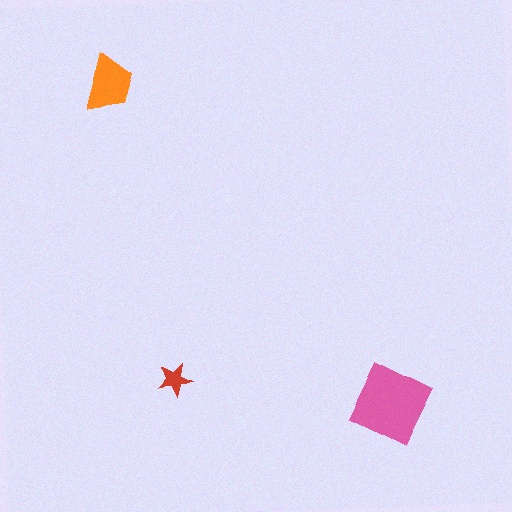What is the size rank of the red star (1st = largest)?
3rd.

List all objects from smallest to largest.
The red star, the orange trapezoid, the pink diamond.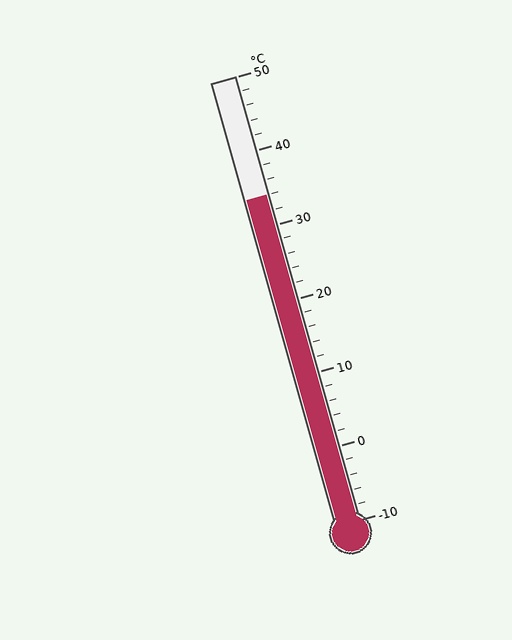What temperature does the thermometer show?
The thermometer shows approximately 34°C.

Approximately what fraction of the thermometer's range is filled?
The thermometer is filled to approximately 75% of its range.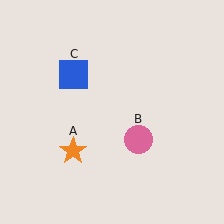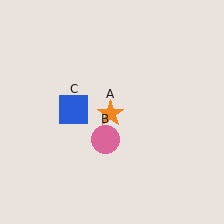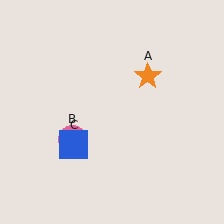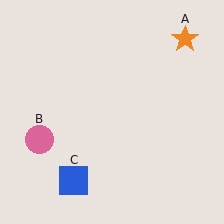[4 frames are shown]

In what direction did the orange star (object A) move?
The orange star (object A) moved up and to the right.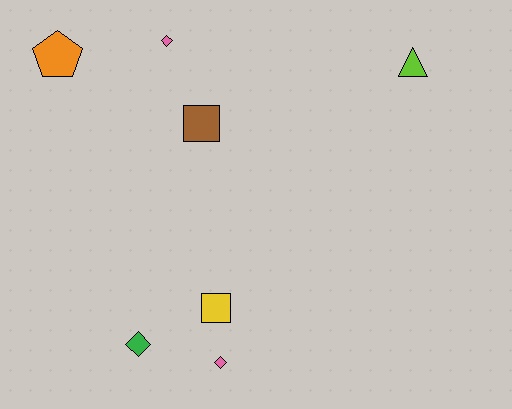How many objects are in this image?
There are 7 objects.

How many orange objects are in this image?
There is 1 orange object.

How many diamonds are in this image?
There are 3 diamonds.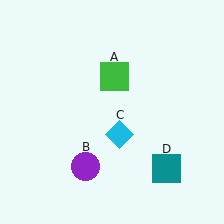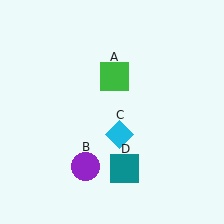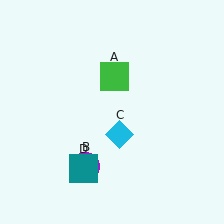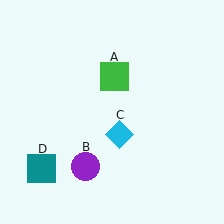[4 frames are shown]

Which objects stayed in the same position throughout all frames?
Green square (object A) and purple circle (object B) and cyan diamond (object C) remained stationary.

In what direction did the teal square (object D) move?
The teal square (object D) moved left.